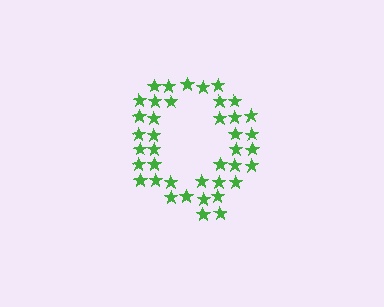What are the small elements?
The small elements are stars.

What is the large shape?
The large shape is the letter Q.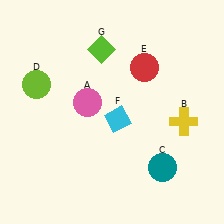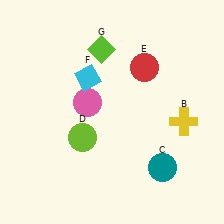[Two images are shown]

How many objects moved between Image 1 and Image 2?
2 objects moved between the two images.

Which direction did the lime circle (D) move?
The lime circle (D) moved down.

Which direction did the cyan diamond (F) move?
The cyan diamond (F) moved up.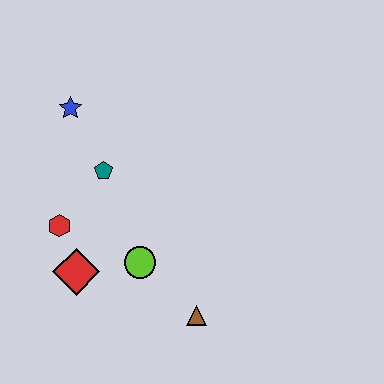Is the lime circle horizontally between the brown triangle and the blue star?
Yes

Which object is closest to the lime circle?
The red diamond is closest to the lime circle.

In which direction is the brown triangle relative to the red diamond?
The brown triangle is to the right of the red diamond.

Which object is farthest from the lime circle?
The blue star is farthest from the lime circle.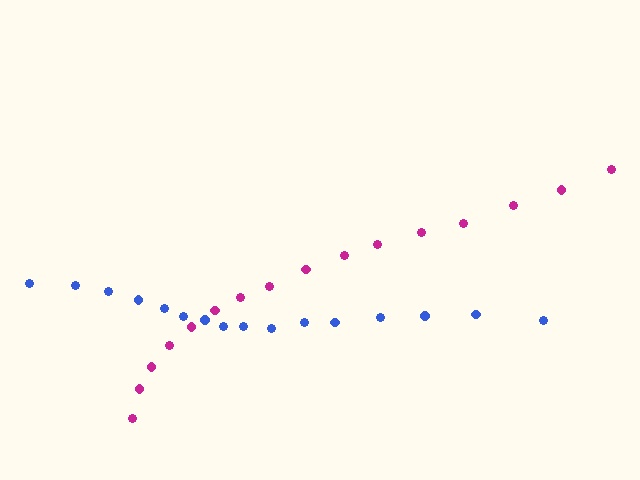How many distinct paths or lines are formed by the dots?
There are 2 distinct paths.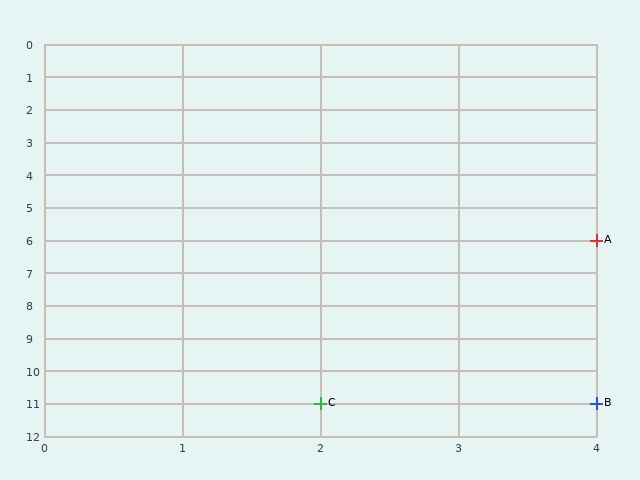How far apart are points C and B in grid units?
Points C and B are 2 columns apart.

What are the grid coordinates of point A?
Point A is at grid coordinates (4, 6).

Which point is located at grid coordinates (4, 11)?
Point B is at (4, 11).